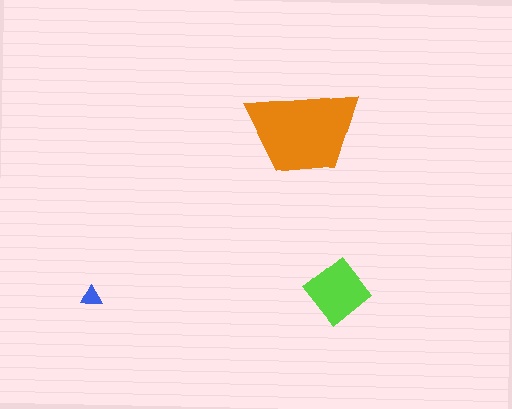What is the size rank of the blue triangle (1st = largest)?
3rd.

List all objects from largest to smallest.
The orange trapezoid, the lime diamond, the blue triangle.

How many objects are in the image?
There are 3 objects in the image.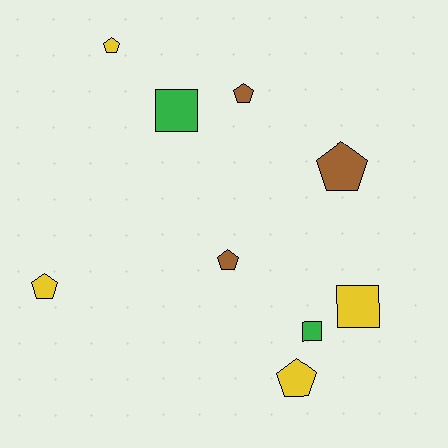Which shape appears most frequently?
Pentagon, with 6 objects.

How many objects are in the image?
There are 9 objects.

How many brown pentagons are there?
There are 3 brown pentagons.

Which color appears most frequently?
Yellow, with 4 objects.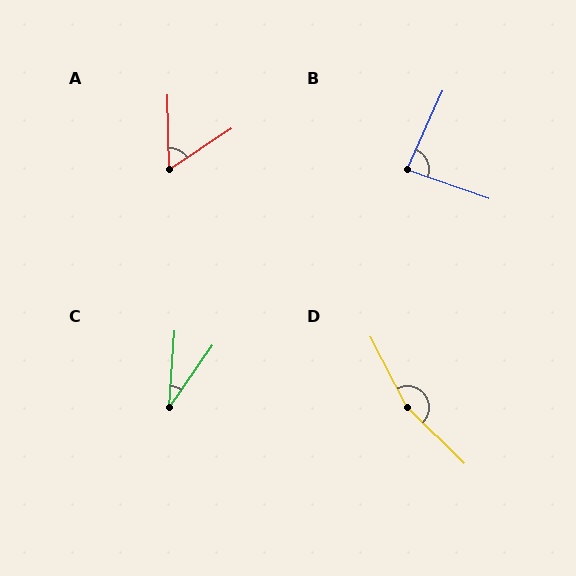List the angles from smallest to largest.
C (31°), A (57°), B (85°), D (162°).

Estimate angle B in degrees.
Approximately 85 degrees.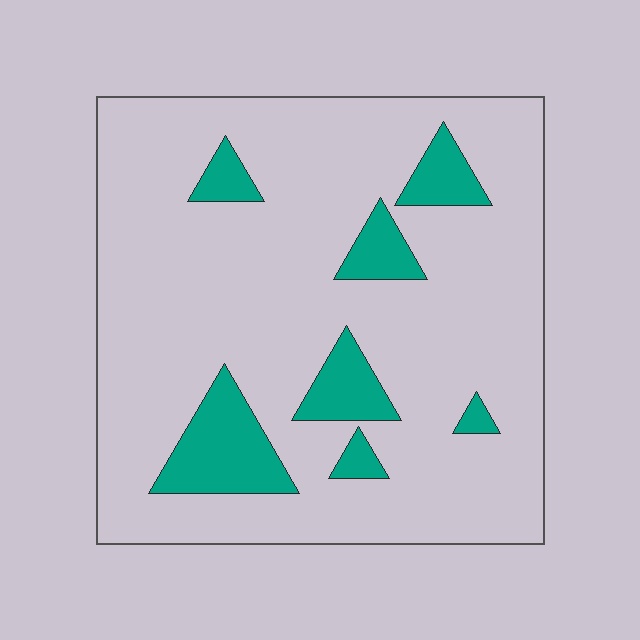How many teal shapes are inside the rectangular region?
7.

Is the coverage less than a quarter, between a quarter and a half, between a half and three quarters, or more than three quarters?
Less than a quarter.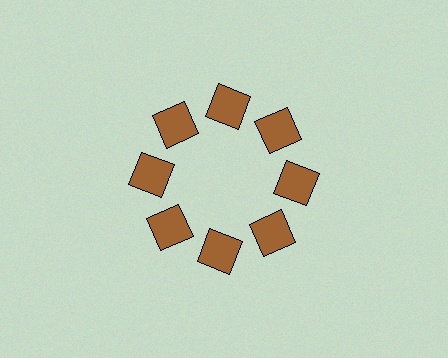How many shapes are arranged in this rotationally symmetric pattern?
There are 8 shapes, arranged in 8 groups of 1.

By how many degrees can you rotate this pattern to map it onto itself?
The pattern maps onto itself every 45 degrees of rotation.